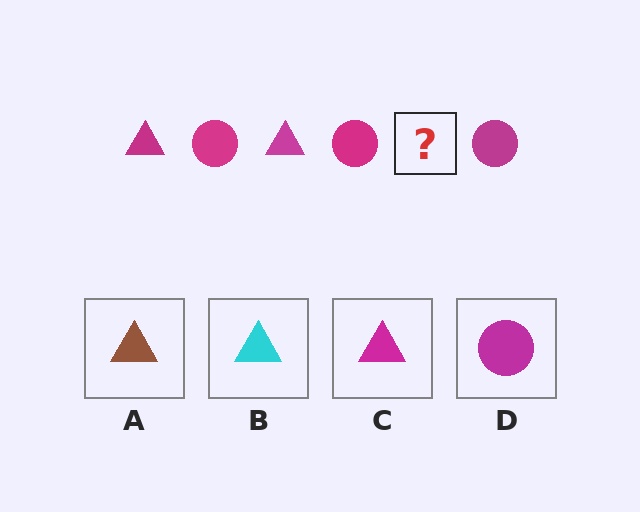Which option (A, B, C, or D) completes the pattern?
C.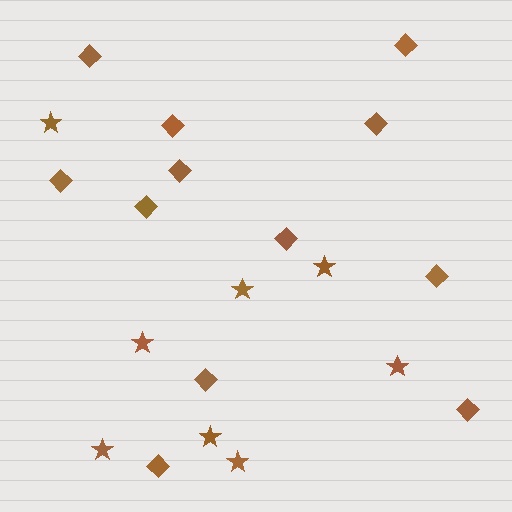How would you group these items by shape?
There are 2 groups: one group of diamonds (12) and one group of stars (8).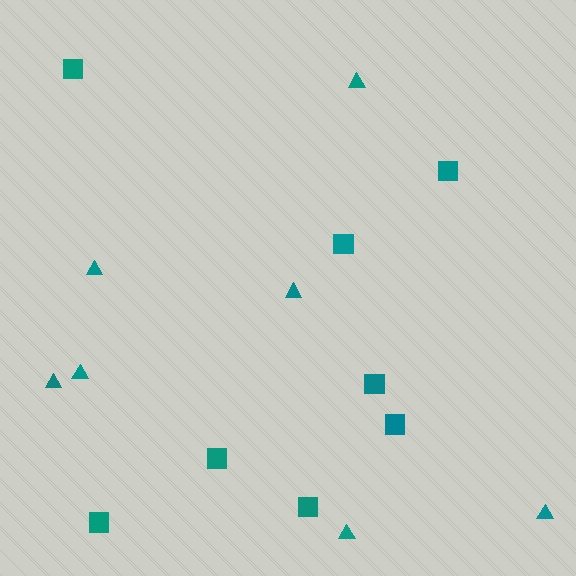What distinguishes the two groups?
There are 2 groups: one group of squares (8) and one group of triangles (7).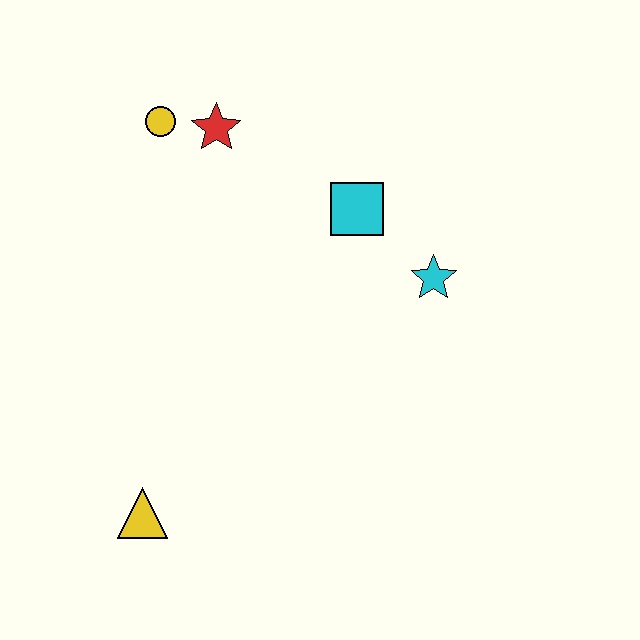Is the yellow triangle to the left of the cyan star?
Yes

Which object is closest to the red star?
The yellow circle is closest to the red star.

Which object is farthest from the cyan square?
The yellow triangle is farthest from the cyan square.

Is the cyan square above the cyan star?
Yes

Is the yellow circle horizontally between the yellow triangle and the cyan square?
Yes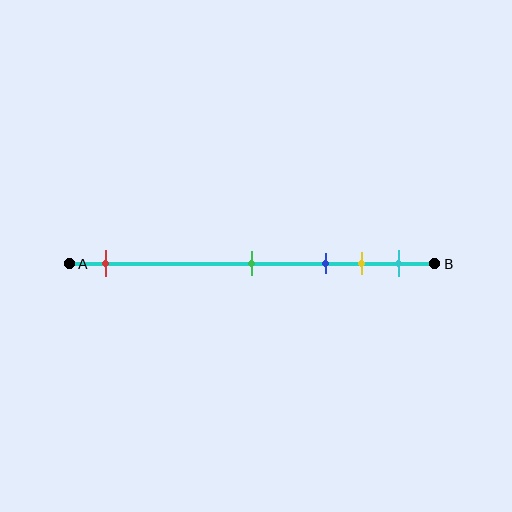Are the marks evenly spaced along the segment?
No, the marks are not evenly spaced.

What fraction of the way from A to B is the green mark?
The green mark is approximately 50% (0.5) of the way from A to B.